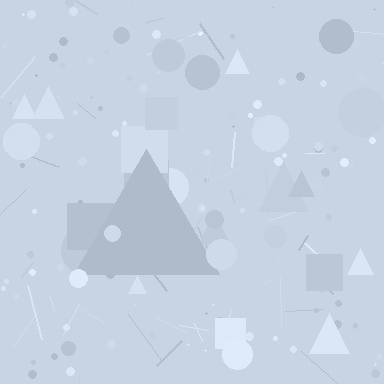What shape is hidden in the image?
A triangle is hidden in the image.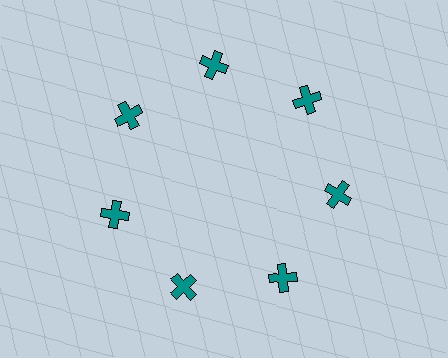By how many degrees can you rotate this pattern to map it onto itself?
The pattern maps onto itself every 51 degrees of rotation.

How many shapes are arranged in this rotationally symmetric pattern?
There are 7 shapes, arranged in 7 groups of 1.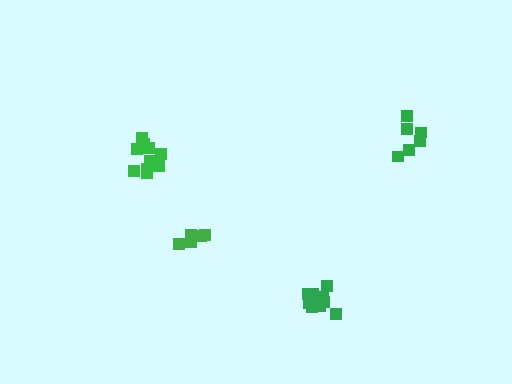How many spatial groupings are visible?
There are 4 spatial groupings.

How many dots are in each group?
Group 1: 5 dots, Group 2: 10 dots, Group 3: 7 dots, Group 4: 10 dots (32 total).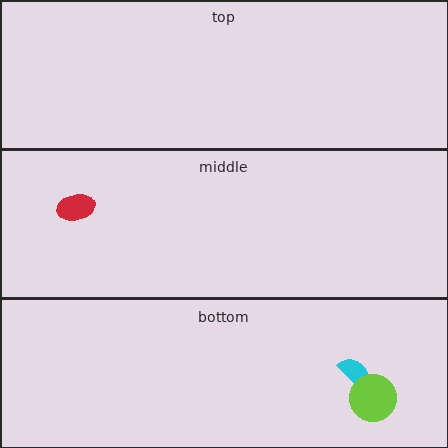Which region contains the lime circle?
The bottom region.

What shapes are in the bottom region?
The cyan semicircle, the lime circle.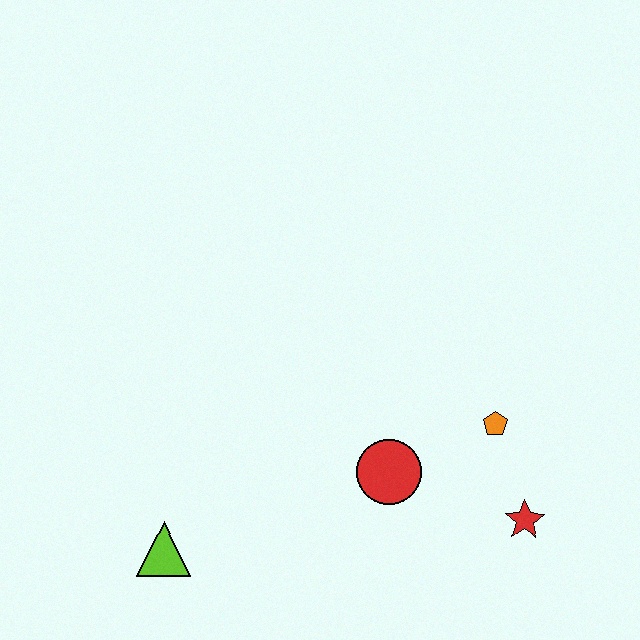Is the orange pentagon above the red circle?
Yes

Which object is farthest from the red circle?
The lime triangle is farthest from the red circle.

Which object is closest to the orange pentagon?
The red star is closest to the orange pentagon.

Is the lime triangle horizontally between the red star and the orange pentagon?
No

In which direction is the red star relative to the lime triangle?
The red star is to the right of the lime triangle.